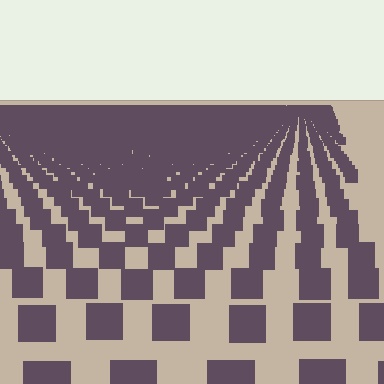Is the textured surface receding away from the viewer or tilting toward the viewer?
The surface is receding away from the viewer. Texture elements get smaller and denser toward the top.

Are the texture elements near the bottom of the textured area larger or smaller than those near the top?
Larger. Near the bottom, elements are closer to the viewer and appear at a bigger on-screen size.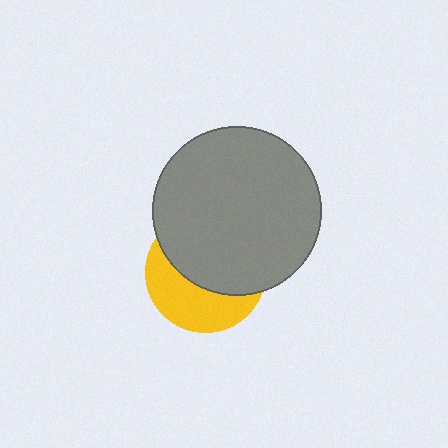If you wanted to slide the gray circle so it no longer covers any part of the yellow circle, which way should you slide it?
Slide it up — that is the most direct way to separate the two shapes.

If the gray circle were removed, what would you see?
You would see the complete yellow circle.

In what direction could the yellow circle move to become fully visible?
The yellow circle could move down. That would shift it out from behind the gray circle entirely.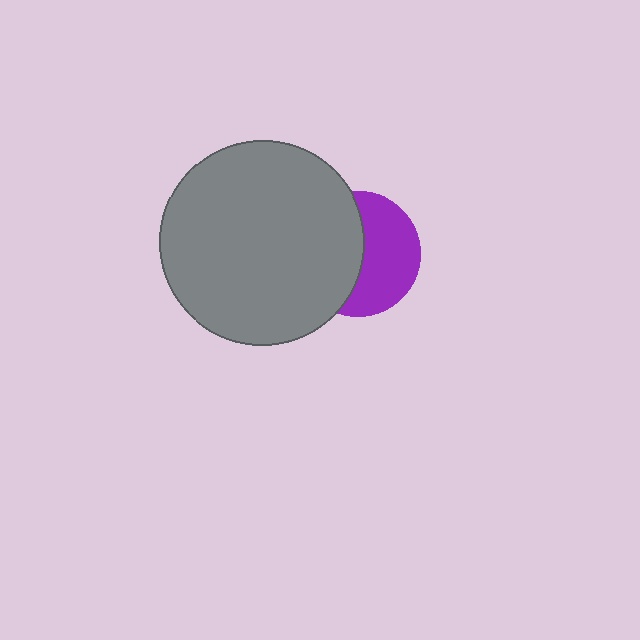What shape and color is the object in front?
The object in front is a gray circle.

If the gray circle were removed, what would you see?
You would see the complete purple circle.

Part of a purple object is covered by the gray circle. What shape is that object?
It is a circle.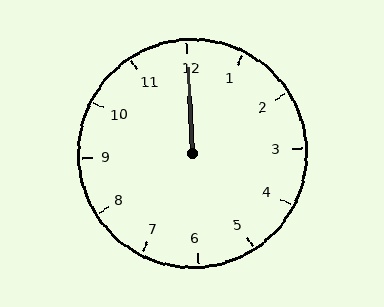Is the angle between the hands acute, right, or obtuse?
It is acute.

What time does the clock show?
12:00.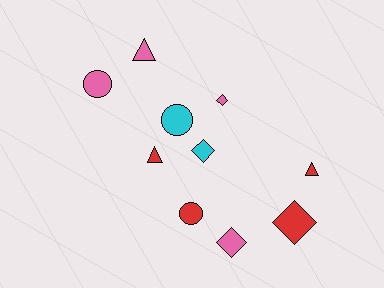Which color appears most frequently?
Red, with 4 objects.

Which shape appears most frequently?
Diamond, with 4 objects.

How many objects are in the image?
There are 10 objects.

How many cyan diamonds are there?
There is 1 cyan diamond.